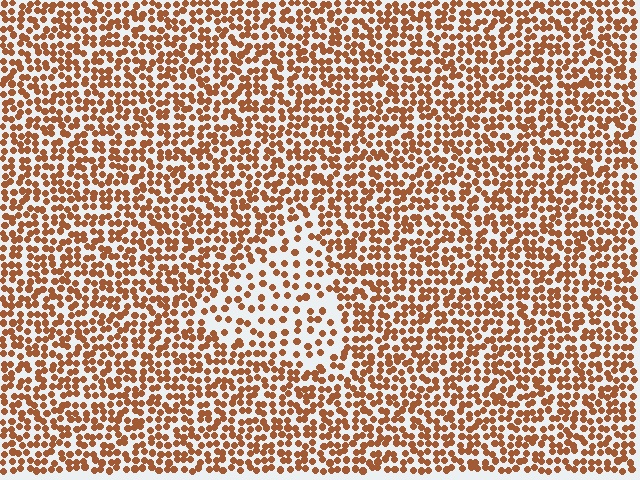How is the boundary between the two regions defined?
The boundary is defined by a change in element density (approximately 2.0x ratio). All elements are the same color, size, and shape.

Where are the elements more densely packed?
The elements are more densely packed outside the triangle boundary.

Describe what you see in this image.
The image contains small brown elements arranged at two different densities. A triangle-shaped region is visible where the elements are less densely packed than the surrounding area.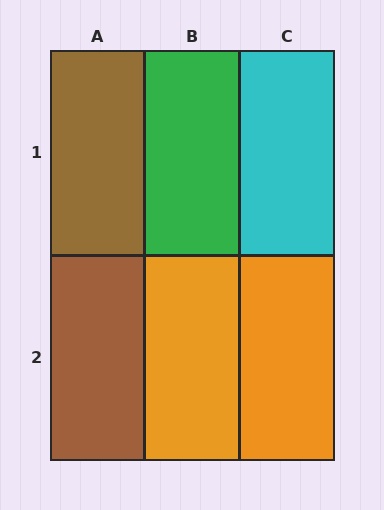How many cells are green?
1 cell is green.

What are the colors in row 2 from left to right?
Brown, orange, orange.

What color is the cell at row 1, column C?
Cyan.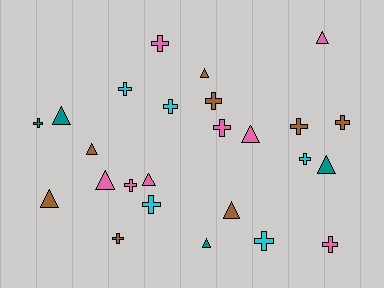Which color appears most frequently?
Brown, with 8 objects.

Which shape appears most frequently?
Cross, with 14 objects.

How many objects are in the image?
There are 25 objects.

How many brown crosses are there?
There are 4 brown crosses.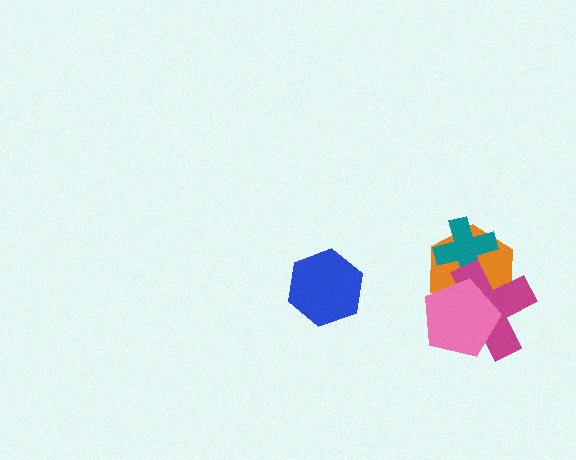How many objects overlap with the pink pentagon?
2 objects overlap with the pink pentagon.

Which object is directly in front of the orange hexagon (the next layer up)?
The teal cross is directly in front of the orange hexagon.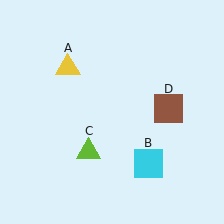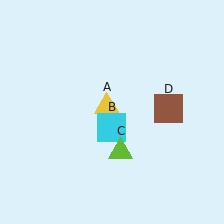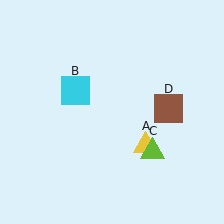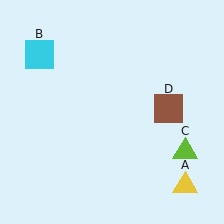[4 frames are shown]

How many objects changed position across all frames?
3 objects changed position: yellow triangle (object A), cyan square (object B), lime triangle (object C).